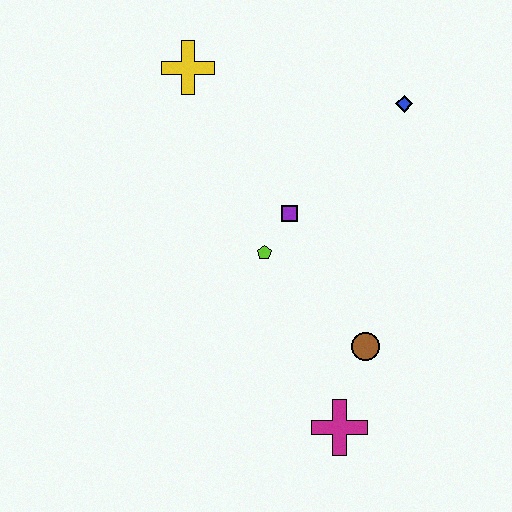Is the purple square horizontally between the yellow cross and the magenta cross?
Yes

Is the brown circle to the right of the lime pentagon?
Yes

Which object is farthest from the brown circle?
The yellow cross is farthest from the brown circle.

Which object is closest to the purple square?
The lime pentagon is closest to the purple square.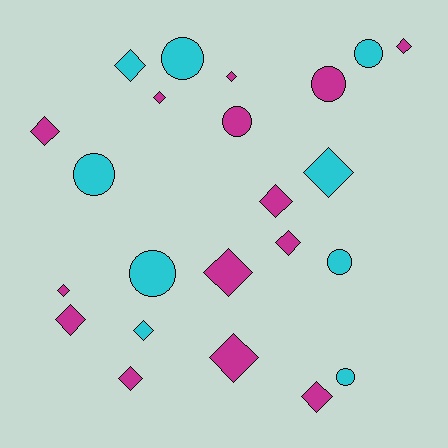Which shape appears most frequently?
Diamond, with 15 objects.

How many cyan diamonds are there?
There are 3 cyan diamonds.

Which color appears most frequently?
Magenta, with 14 objects.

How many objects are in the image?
There are 23 objects.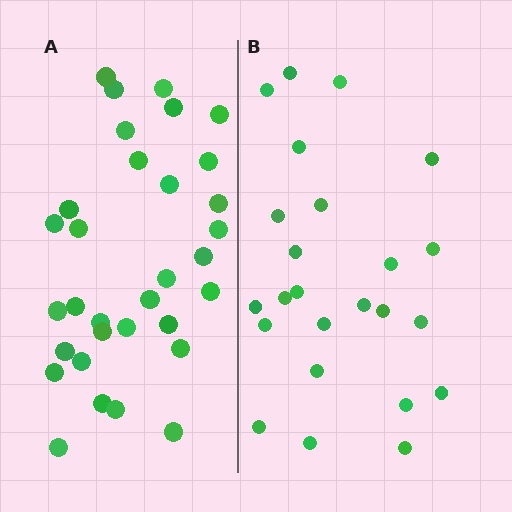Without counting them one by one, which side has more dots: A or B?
Region A (the left region) has more dots.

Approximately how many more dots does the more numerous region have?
Region A has roughly 8 or so more dots than region B.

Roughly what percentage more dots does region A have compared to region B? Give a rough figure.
About 35% more.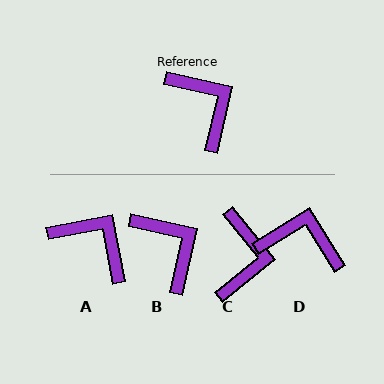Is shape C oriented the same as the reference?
No, it is off by about 38 degrees.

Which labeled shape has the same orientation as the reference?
B.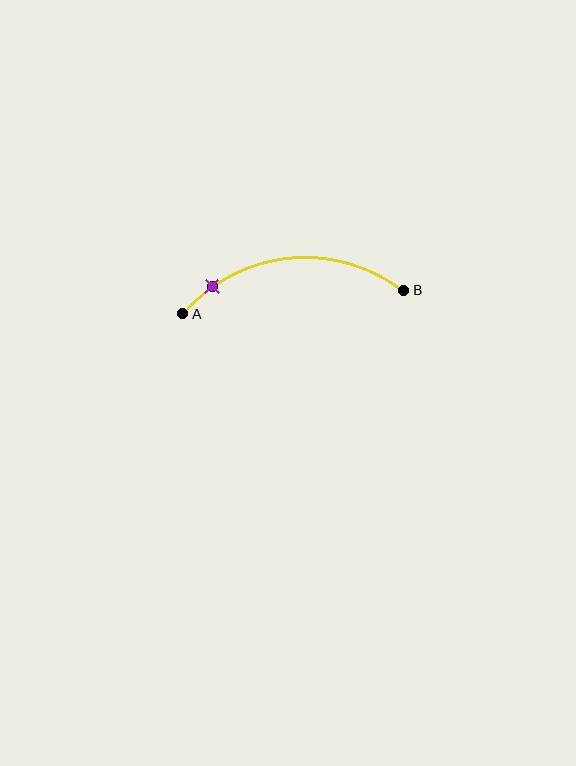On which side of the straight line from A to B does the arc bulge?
The arc bulges above the straight line connecting A and B.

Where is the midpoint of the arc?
The arc midpoint is the point on the curve farthest from the straight line joining A and B. It sits above that line.